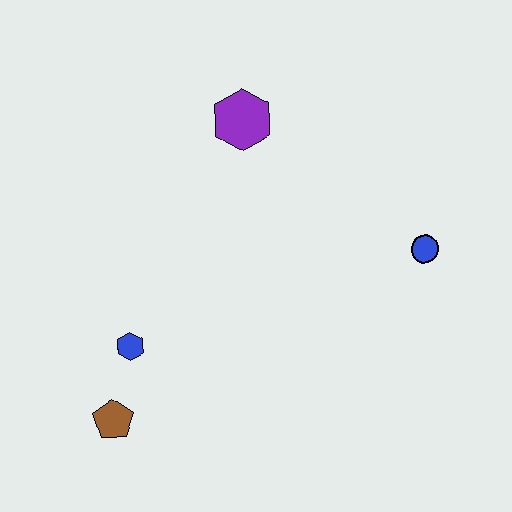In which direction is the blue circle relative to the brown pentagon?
The blue circle is to the right of the brown pentagon.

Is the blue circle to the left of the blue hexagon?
No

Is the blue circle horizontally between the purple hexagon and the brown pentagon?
No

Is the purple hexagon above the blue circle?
Yes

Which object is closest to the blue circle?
The purple hexagon is closest to the blue circle.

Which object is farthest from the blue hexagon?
The blue circle is farthest from the blue hexagon.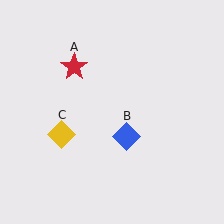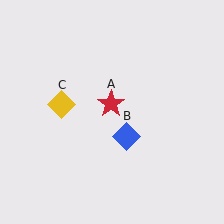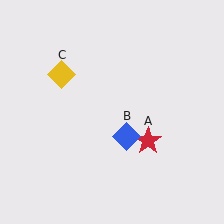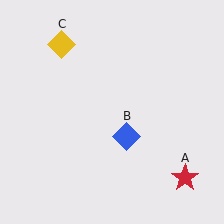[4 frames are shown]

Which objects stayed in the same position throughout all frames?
Blue diamond (object B) remained stationary.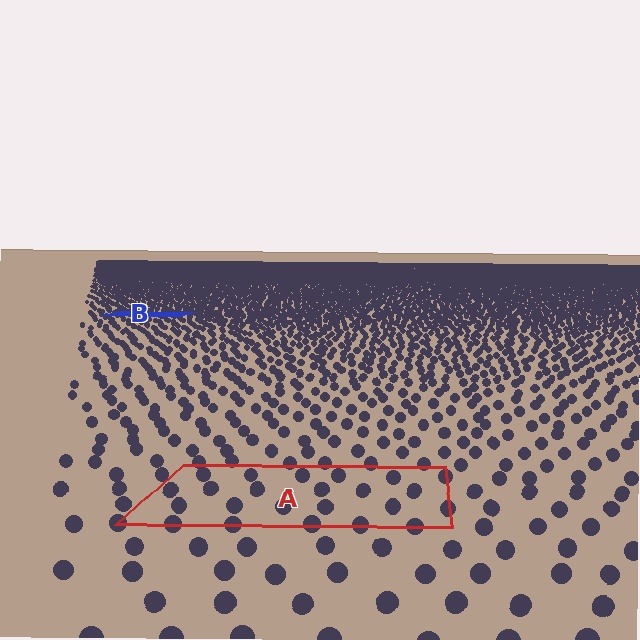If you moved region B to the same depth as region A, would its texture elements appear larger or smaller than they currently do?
They would appear larger. At a closer depth, the same texture elements are projected at a bigger on-screen size.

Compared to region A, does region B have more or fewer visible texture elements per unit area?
Region B has more texture elements per unit area — they are packed more densely because it is farther away.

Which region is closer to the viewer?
Region A is closer. The texture elements there are larger and more spread out.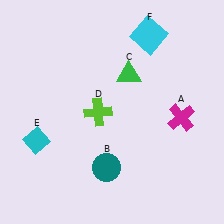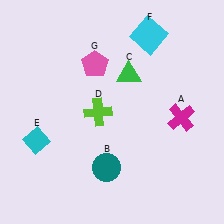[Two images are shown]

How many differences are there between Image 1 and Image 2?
There is 1 difference between the two images.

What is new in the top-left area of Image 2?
A pink pentagon (G) was added in the top-left area of Image 2.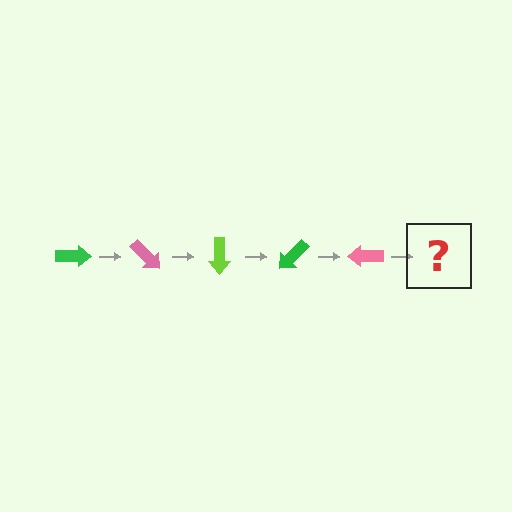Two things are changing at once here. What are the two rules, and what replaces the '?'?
The two rules are that it rotates 45 degrees each step and the color cycles through green, pink, and lime. The '?' should be a lime arrow, rotated 225 degrees from the start.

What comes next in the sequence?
The next element should be a lime arrow, rotated 225 degrees from the start.